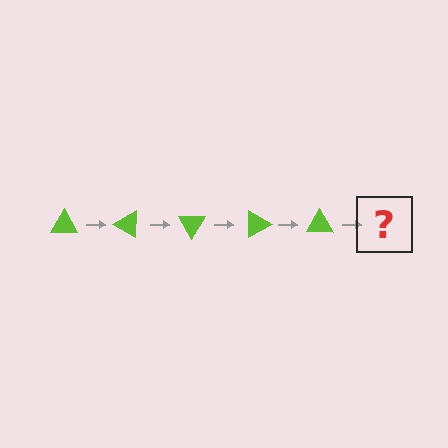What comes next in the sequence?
The next element should be a lime triangle rotated 150 degrees.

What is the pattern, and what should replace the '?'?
The pattern is that the triangle rotates 30 degrees each step. The '?' should be a lime triangle rotated 150 degrees.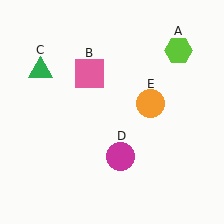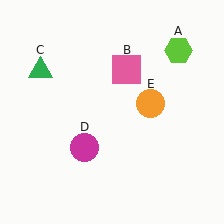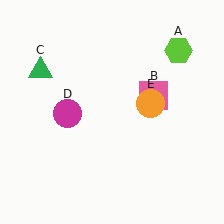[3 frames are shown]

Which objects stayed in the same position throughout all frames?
Lime hexagon (object A) and green triangle (object C) and orange circle (object E) remained stationary.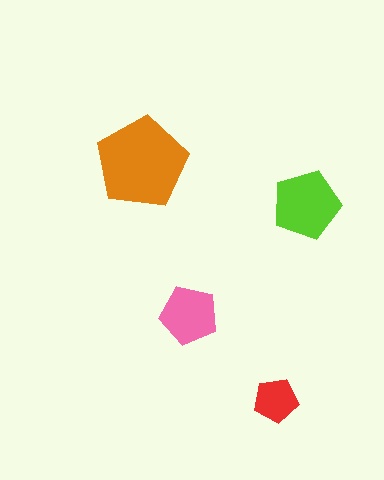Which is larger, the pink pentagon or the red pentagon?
The pink one.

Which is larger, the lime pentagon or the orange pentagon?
The orange one.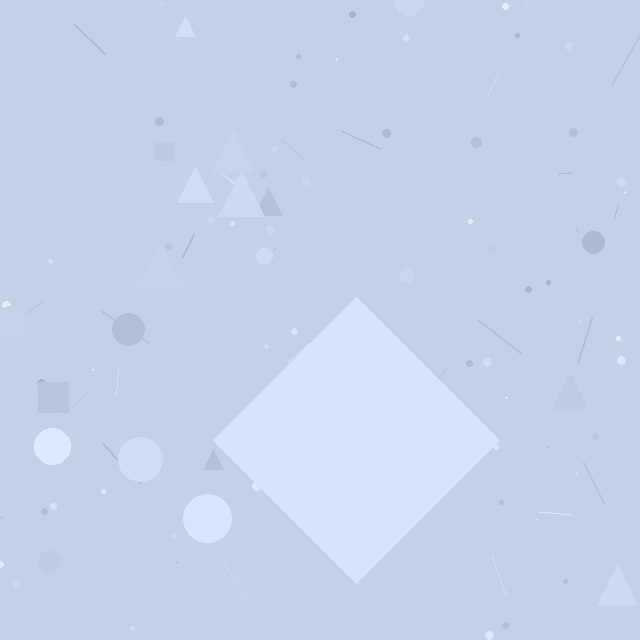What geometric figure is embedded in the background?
A diamond is embedded in the background.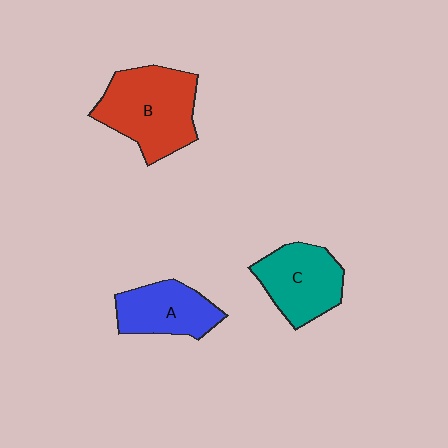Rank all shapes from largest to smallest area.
From largest to smallest: B (red), C (teal), A (blue).